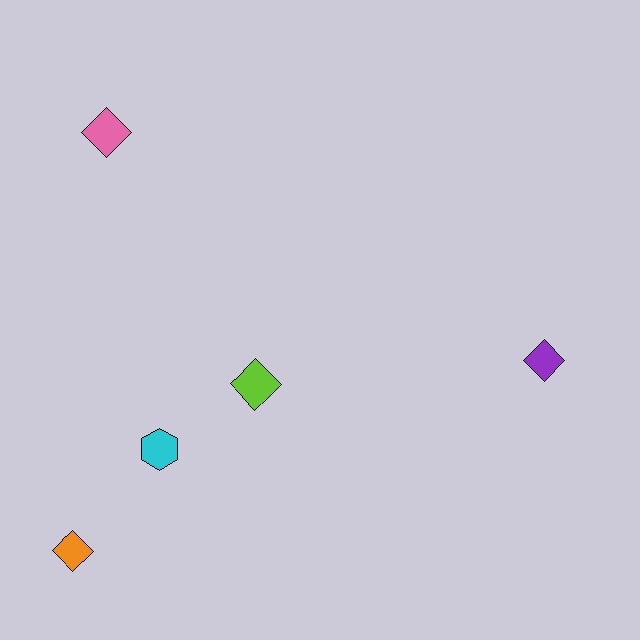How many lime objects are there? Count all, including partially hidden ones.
There is 1 lime object.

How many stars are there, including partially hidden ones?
There are no stars.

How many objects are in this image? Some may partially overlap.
There are 5 objects.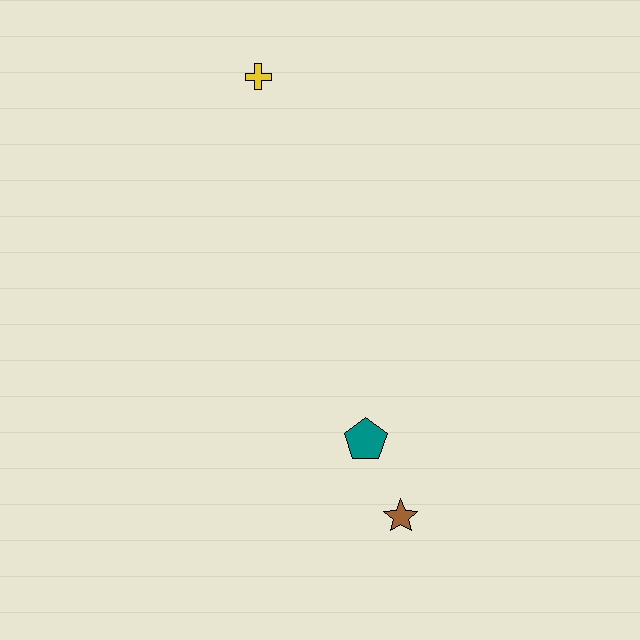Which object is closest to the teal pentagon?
The brown star is closest to the teal pentagon.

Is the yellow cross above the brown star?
Yes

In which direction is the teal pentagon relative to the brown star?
The teal pentagon is above the brown star.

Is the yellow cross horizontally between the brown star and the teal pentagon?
No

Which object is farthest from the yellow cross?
The brown star is farthest from the yellow cross.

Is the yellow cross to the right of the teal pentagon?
No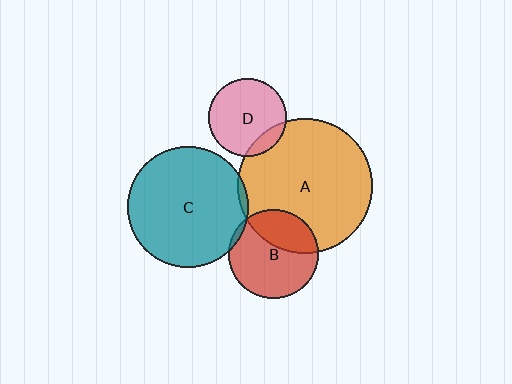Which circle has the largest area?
Circle A (orange).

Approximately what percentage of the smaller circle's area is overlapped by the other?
Approximately 5%.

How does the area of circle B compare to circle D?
Approximately 1.3 times.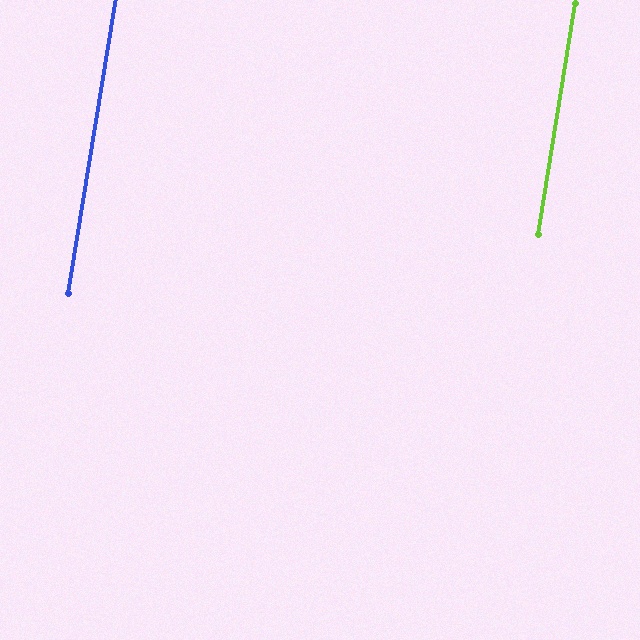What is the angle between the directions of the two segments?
Approximately 0 degrees.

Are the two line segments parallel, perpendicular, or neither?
Parallel — their directions differ by only 0.1°.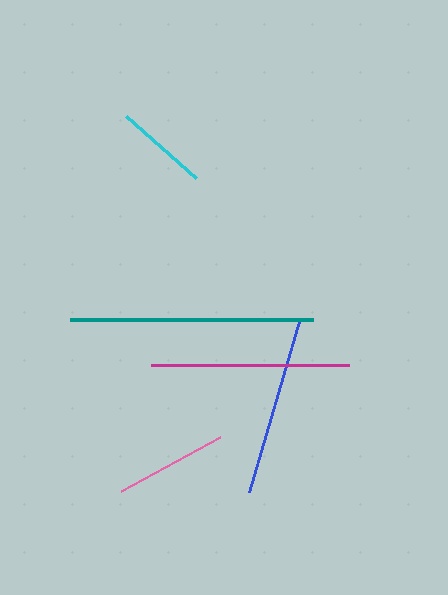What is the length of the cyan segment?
The cyan segment is approximately 94 pixels long.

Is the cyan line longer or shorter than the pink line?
The pink line is longer than the cyan line.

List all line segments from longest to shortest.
From longest to shortest: teal, magenta, blue, pink, cyan.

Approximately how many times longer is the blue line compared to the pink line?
The blue line is approximately 1.6 times the length of the pink line.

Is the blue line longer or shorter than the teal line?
The teal line is longer than the blue line.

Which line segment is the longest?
The teal line is the longest at approximately 242 pixels.